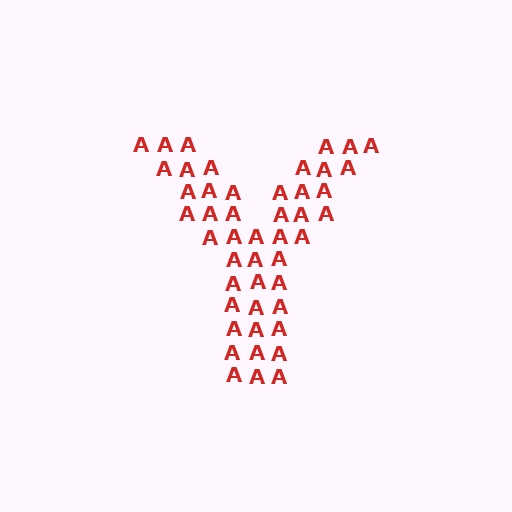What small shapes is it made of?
It is made of small letter A's.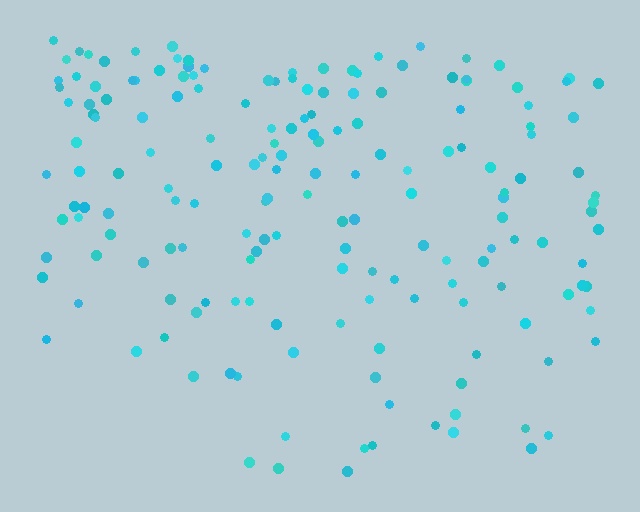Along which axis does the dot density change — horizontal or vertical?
Vertical.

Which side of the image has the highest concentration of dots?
The top.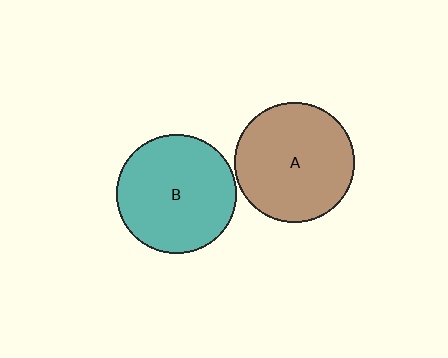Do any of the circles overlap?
No, none of the circles overlap.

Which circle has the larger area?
Circle A (brown).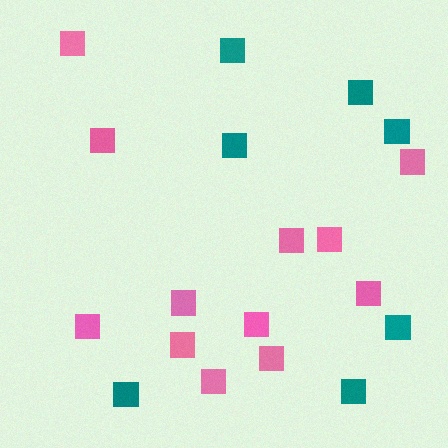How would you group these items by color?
There are 2 groups: one group of pink squares (12) and one group of teal squares (7).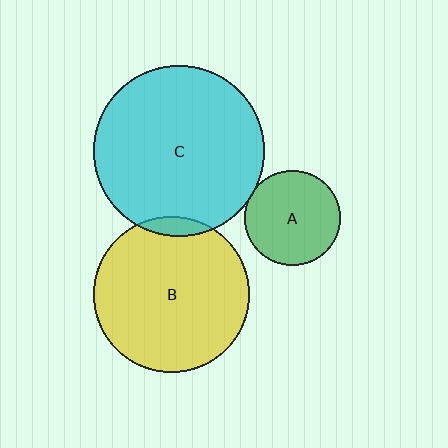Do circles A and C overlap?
Yes.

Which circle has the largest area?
Circle C (cyan).